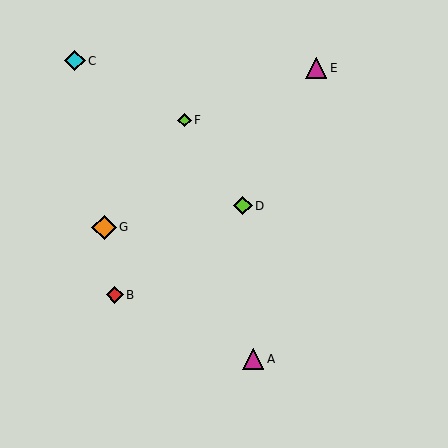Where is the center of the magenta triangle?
The center of the magenta triangle is at (253, 359).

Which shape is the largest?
The orange diamond (labeled G) is the largest.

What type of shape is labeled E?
Shape E is a magenta triangle.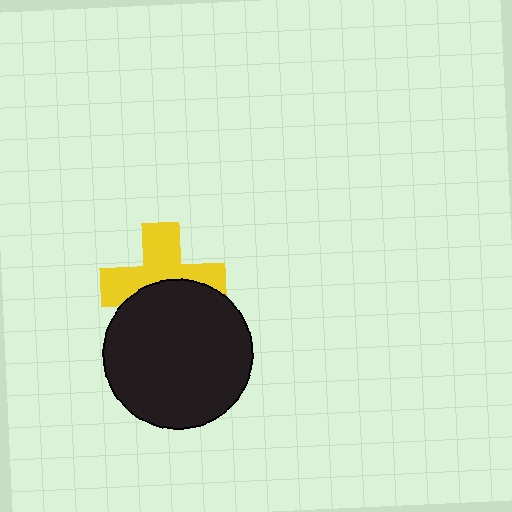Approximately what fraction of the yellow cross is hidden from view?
Roughly 43% of the yellow cross is hidden behind the black circle.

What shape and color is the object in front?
The object in front is a black circle.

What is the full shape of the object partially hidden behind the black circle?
The partially hidden object is a yellow cross.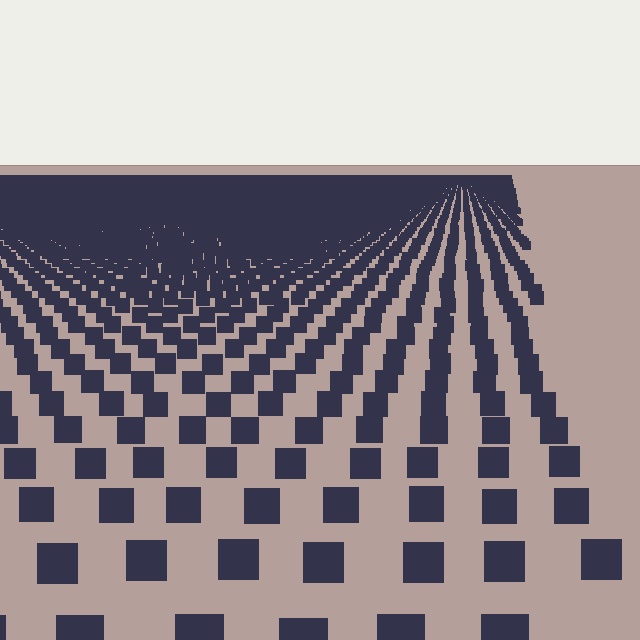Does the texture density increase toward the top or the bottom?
Density increases toward the top.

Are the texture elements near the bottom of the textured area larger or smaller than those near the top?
Larger. Near the bottom, elements are closer to the viewer and appear at a bigger on-screen size.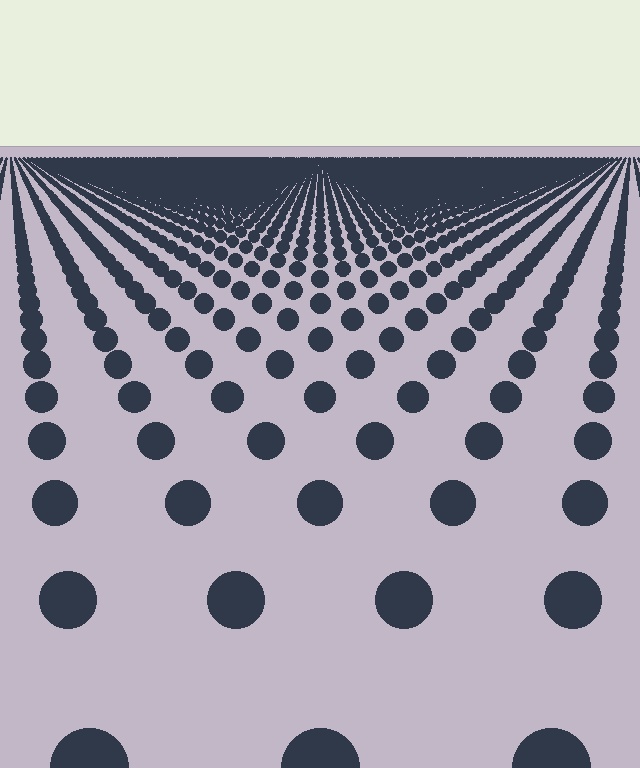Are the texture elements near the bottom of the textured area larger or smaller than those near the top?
Larger. Near the bottom, elements are closer to the viewer and appear at a bigger on-screen size.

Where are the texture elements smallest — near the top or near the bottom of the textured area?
Near the top.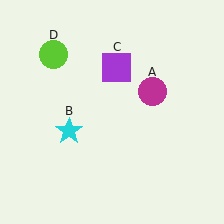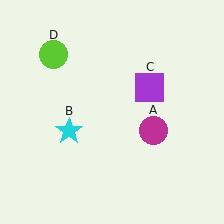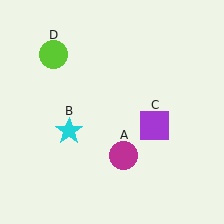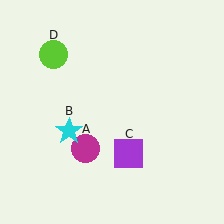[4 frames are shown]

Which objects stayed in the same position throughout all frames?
Cyan star (object B) and lime circle (object D) remained stationary.